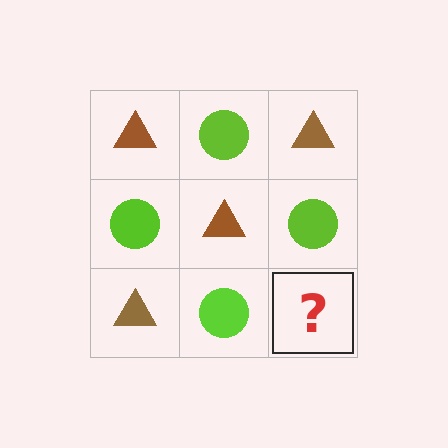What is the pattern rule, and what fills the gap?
The rule is that it alternates brown triangle and lime circle in a checkerboard pattern. The gap should be filled with a brown triangle.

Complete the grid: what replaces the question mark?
The question mark should be replaced with a brown triangle.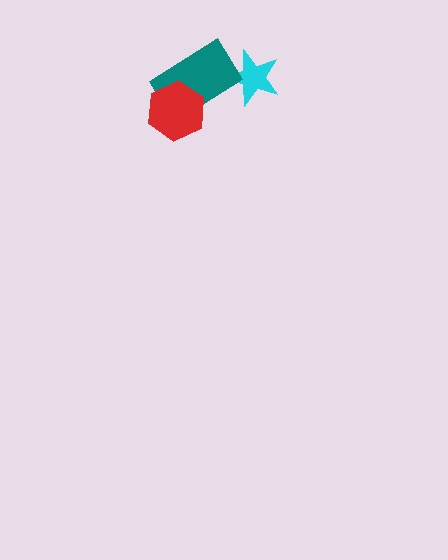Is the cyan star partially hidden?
Yes, it is partially covered by another shape.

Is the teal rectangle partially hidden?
Yes, it is partially covered by another shape.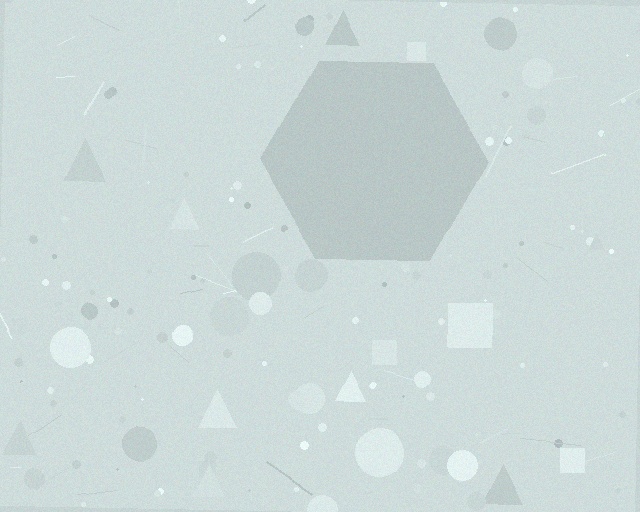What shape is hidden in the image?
A hexagon is hidden in the image.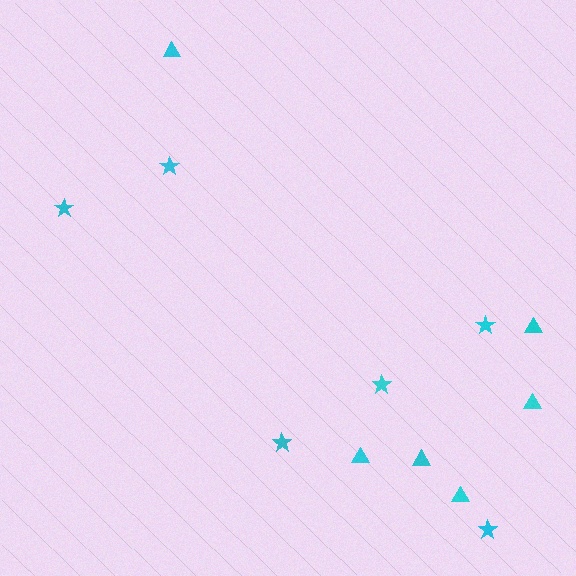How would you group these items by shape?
There are 2 groups: one group of stars (6) and one group of triangles (6).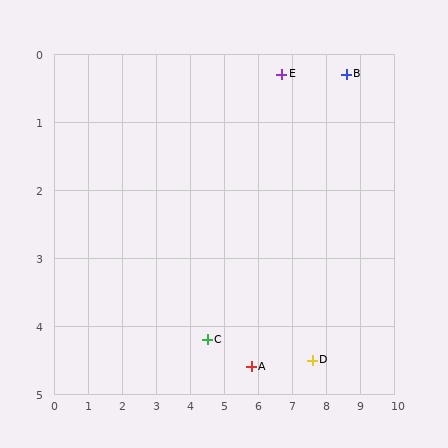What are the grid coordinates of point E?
Point E is at approximately (6.7, 0.3).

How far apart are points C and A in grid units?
Points C and A are about 1.4 grid units apart.